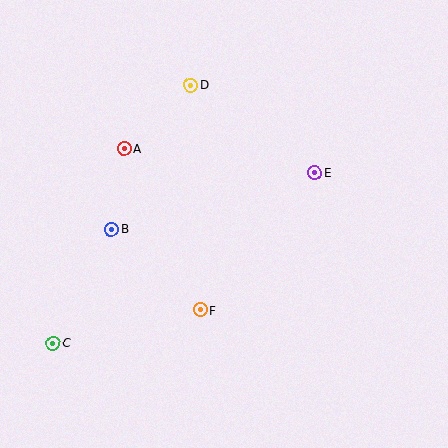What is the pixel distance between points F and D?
The distance between F and D is 225 pixels.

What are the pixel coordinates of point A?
Point A is at (124, 148).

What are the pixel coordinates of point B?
Point B is at (111, 229).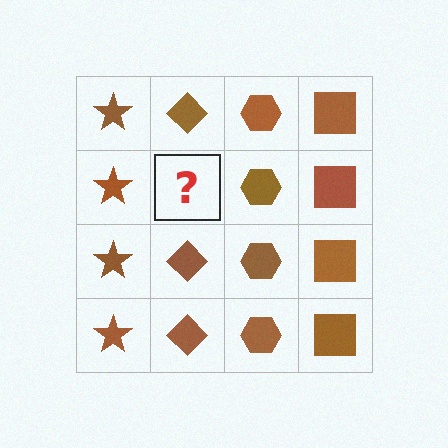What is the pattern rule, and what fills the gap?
The rule is that each column has a consistent shape. The gap should be filled with a brown diamond.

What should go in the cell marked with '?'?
The missing cell should contain a brown diamond.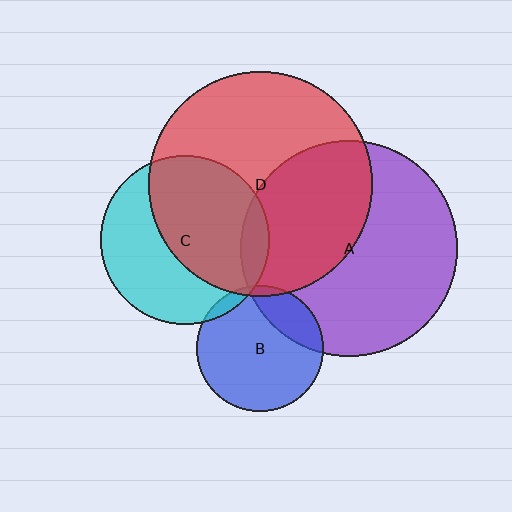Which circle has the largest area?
Circle D (red).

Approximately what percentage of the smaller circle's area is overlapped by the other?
Approximately 5%.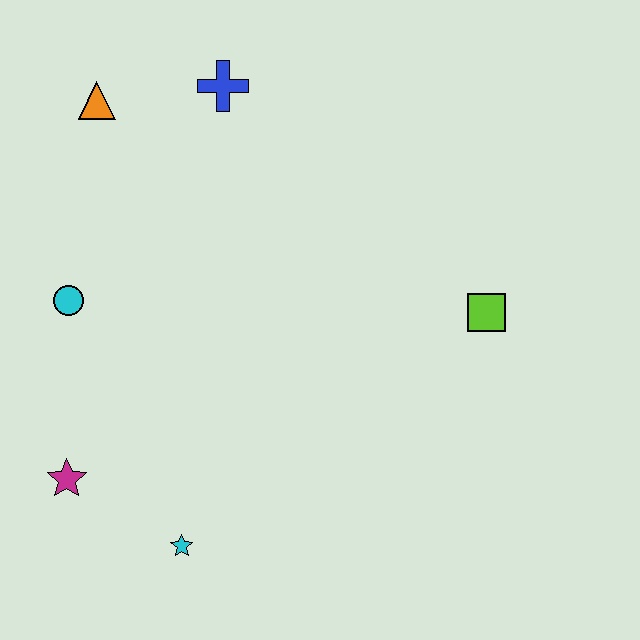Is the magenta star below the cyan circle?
Yes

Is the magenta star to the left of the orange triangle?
Yes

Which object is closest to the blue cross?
The orange triangle is closest to the blue cross.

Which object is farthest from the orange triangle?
The cyan star is farthest from the orange triangle.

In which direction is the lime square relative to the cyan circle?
The lime square is to the right of the cyan circle.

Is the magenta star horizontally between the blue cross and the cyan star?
No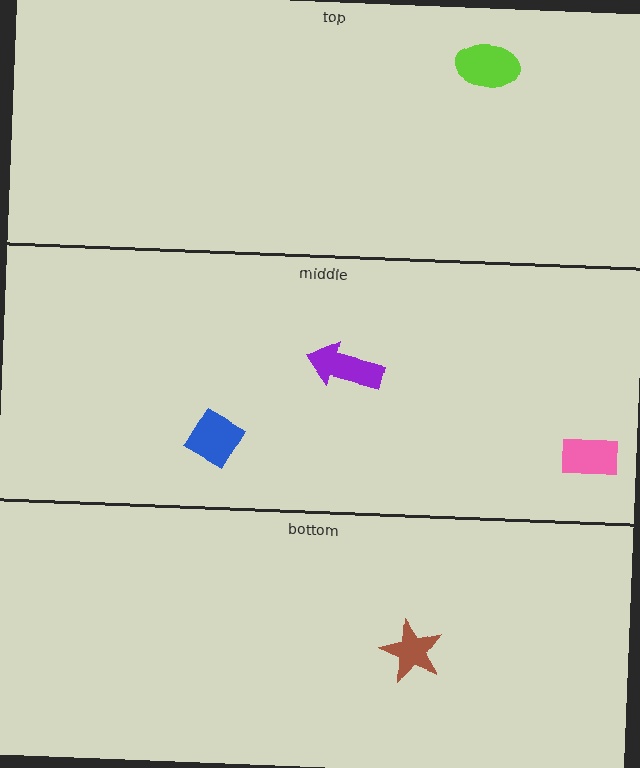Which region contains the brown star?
The bottom region.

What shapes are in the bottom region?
The brown star.